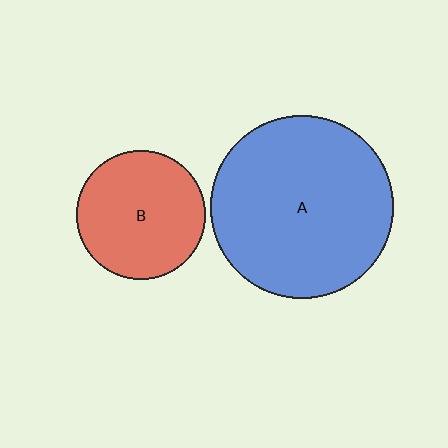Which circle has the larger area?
Circle A (blue).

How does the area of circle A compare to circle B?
Approximately 2.0 times.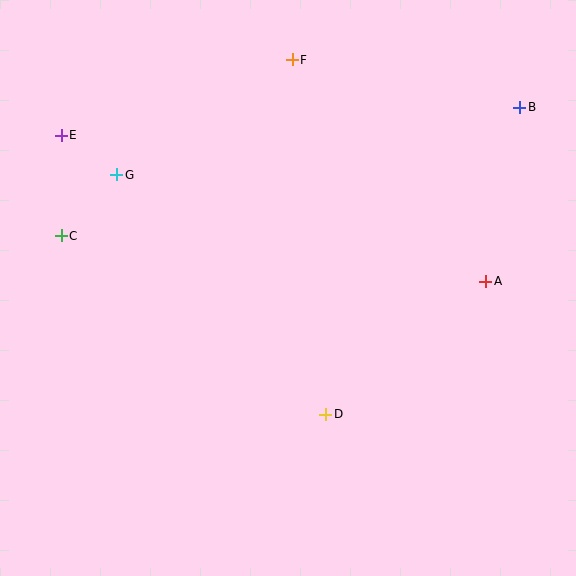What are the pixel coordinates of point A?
Point A is at (486, 281).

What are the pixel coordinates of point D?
Point D is at (326, 414).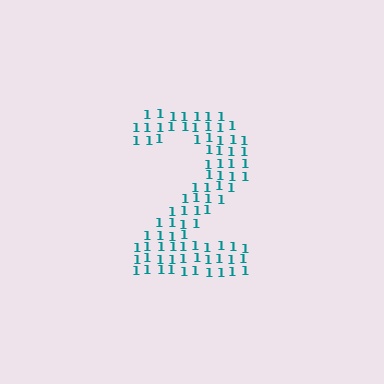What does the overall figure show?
The overall figure shows the digit 2.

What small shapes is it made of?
It is made of small digit 1's.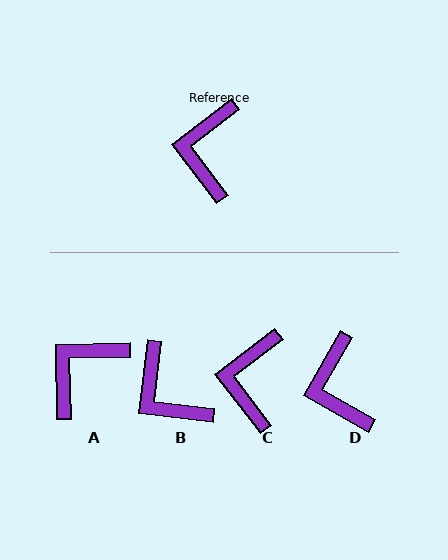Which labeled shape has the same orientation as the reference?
C.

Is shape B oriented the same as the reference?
No, it is off by about 46 degrees.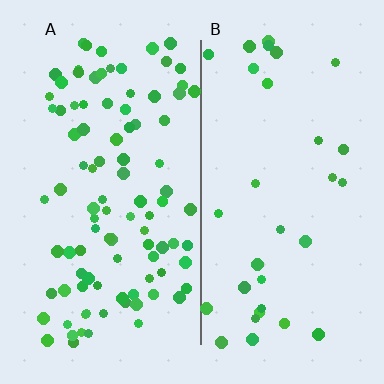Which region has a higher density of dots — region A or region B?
A (the left).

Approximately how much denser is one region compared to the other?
Approximately 3.0× — region A over region B.